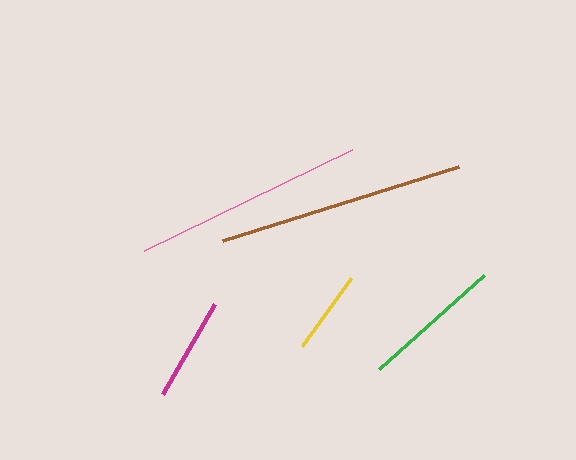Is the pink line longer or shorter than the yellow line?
The pink line is longer than the yellow line.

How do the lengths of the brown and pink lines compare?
The brown and pink lines are approximately the same length.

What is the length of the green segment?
The green segment is approximately 141 pixels long.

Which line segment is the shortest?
The yellow line is the shortest at approximately 84 pixels.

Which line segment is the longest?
The brown line is the longest at approximately 247 pixels.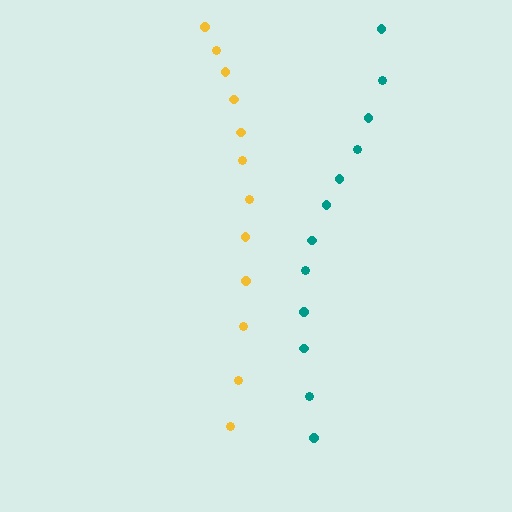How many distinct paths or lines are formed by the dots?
There are 2 distinct paths.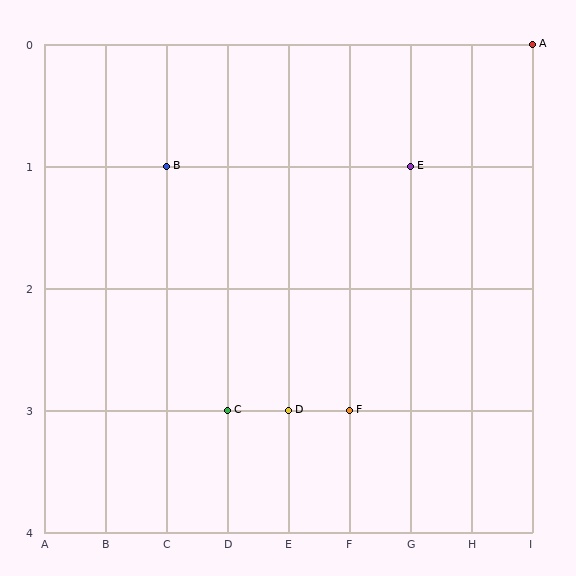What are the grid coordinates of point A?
Point A is at grid coordinates (I, 0).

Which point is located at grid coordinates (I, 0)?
Point A is at (I, 0).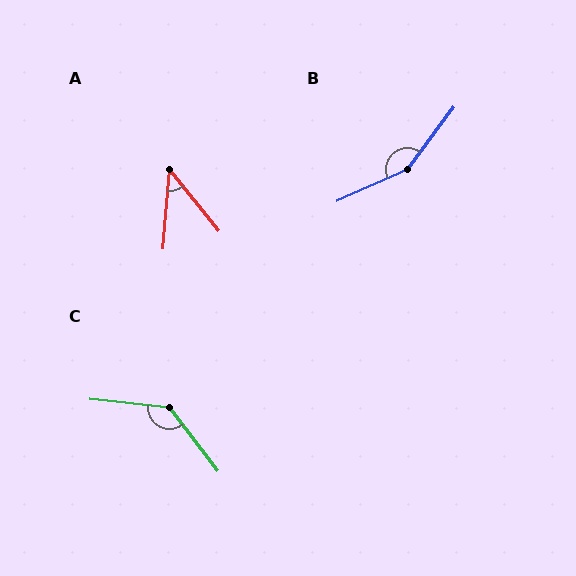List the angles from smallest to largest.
A (43°), C (133°), B (150°).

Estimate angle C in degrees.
Approximately 133 degrees.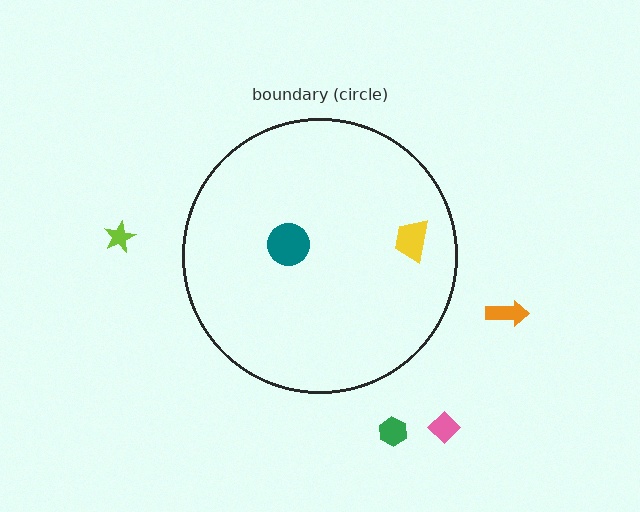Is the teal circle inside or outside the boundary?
Inside.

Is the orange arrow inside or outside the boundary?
Outside.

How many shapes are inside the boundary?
2 inside, 4 outside.